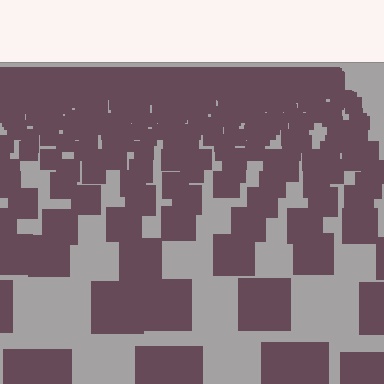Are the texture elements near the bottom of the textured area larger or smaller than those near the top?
Larger. Near the bottom, elements are closer to the viewer and appear at a bigger on-screen size.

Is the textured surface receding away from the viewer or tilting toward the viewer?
The surface is receding away from the viewer. Texture elements get smaller and denser toward the top.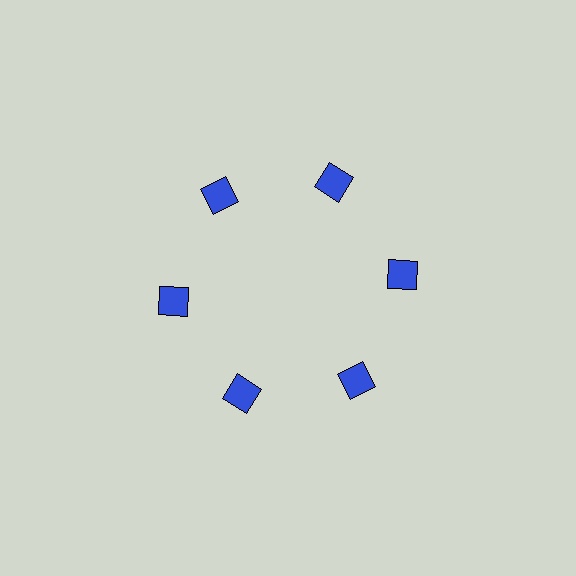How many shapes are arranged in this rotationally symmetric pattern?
There are 6 shapes, arranged in 6 groups of 1.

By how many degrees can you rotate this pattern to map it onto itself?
The pattern maps onto itself every 60 degrees of rotation.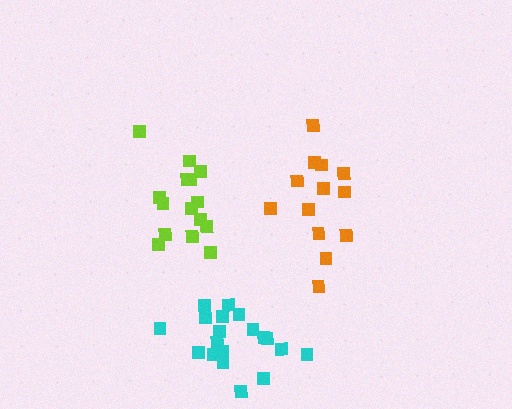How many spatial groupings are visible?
There are 3 spatial groupings.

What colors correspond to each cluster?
The clusters are colored: cyan, lime, orange.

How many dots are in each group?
Group 1: 19 dots, Group 2: 15 dots, Group 3: 13 dots (47 total).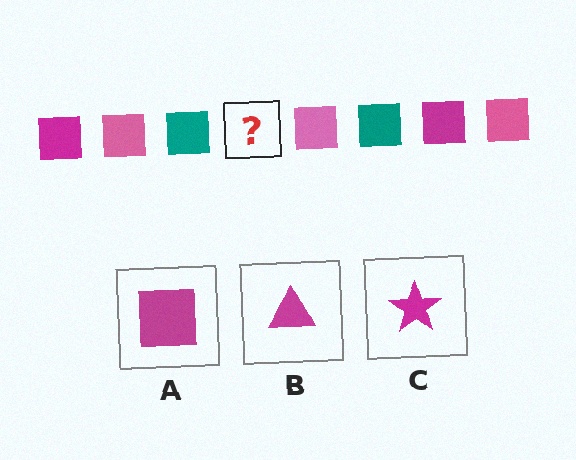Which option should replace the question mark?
Option A.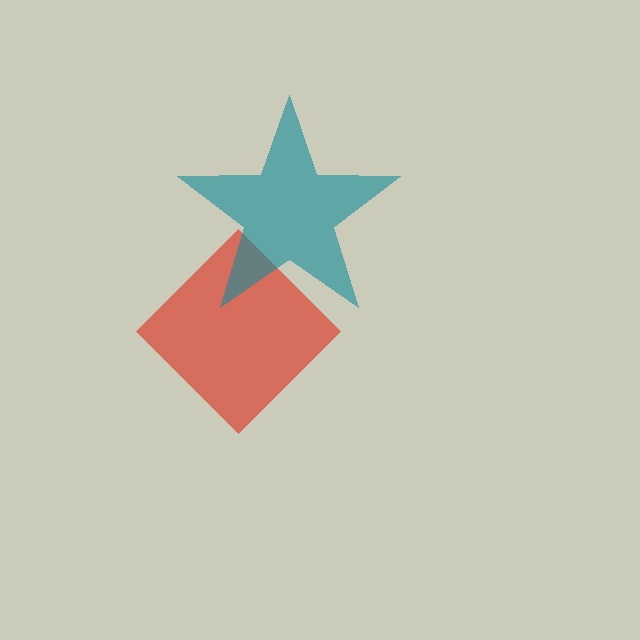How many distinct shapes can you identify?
There are 2 distinct shapes: a red diamond, a teal star.